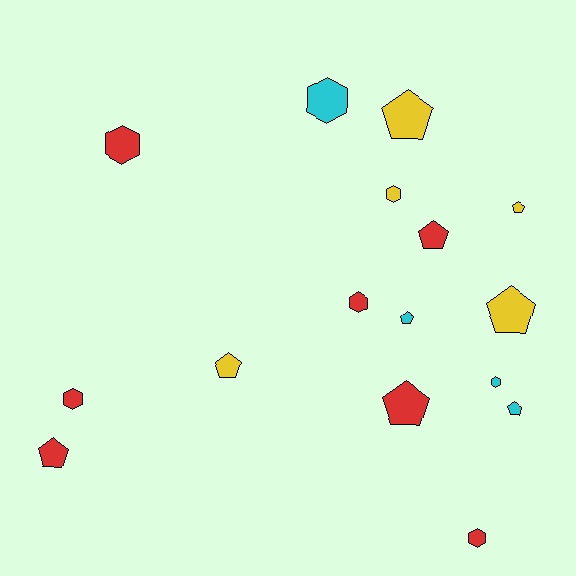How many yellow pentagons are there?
There are 4 yellow pentagons.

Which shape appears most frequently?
Pentagon, with 9 objects.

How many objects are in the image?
There are 16 objects.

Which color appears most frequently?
Red, with 7 objects.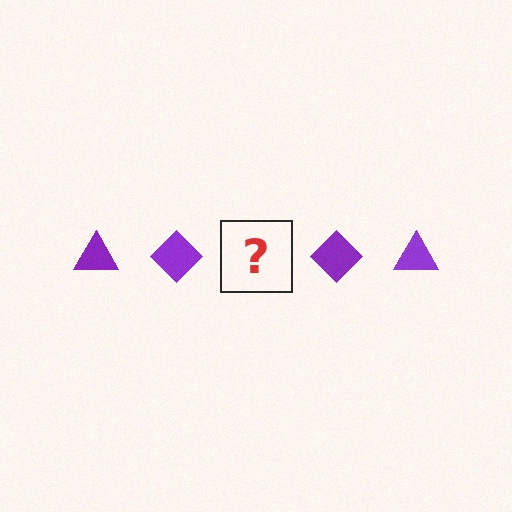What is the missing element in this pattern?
The missing element is a purple triangle.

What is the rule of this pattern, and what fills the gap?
The rule is that the pattern cycles through triangle, diamond shapes in purple. The gap should be filled with a purple triangle.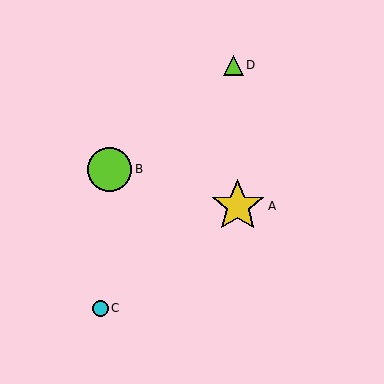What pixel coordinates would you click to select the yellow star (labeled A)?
Click at (238, 206) to select the yellow star A.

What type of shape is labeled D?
Shape D is a lime triangle.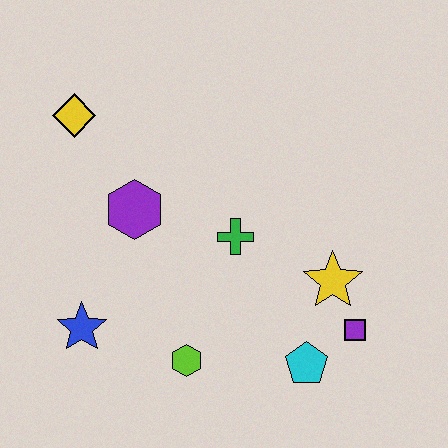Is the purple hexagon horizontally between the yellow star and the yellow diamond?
Yes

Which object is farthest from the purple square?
The yellow diamond is farthest from the purple square.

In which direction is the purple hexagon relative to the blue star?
The purple hexagon is above the blue star.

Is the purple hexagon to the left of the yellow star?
Yes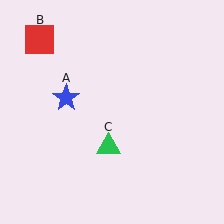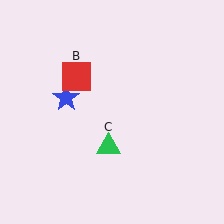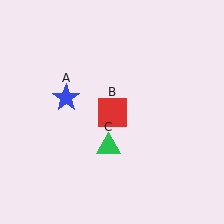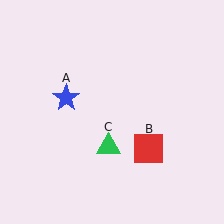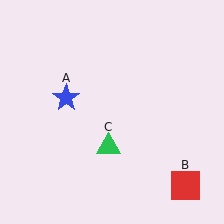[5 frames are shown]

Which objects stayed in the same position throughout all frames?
Blue star (object A) and green triangle (object C) remained stationary.